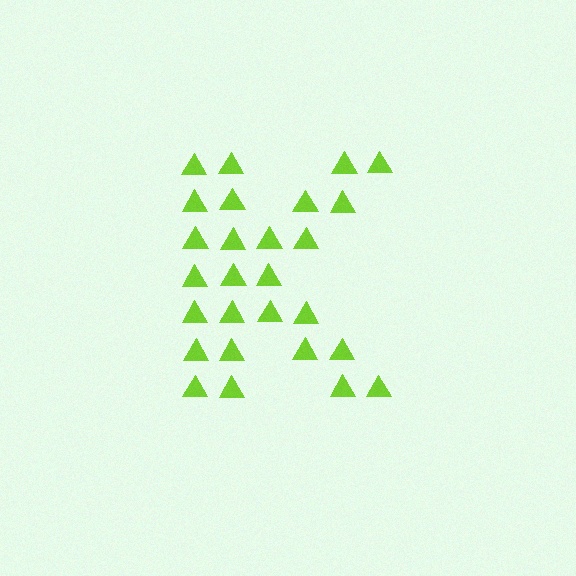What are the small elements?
The small elements are triangles.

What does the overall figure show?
The overall figure shows the letter K.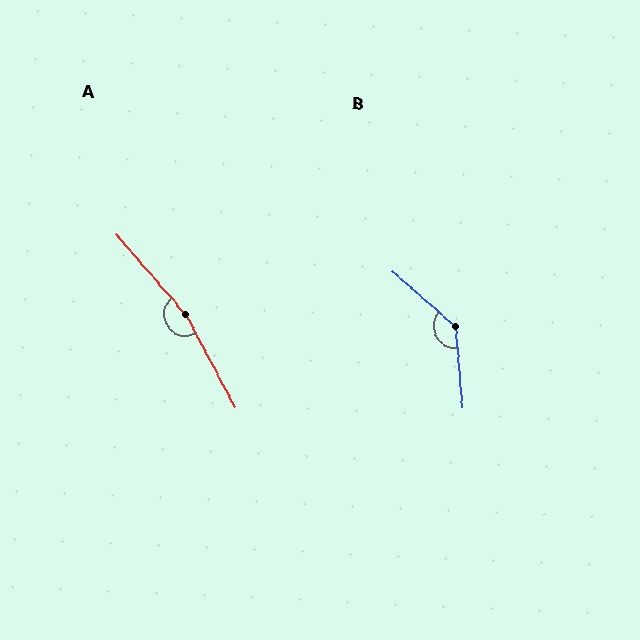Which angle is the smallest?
B, at approximately 136 degrees.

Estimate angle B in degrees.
Approximately 136 degrees.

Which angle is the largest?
A, at approximately 167 degrees.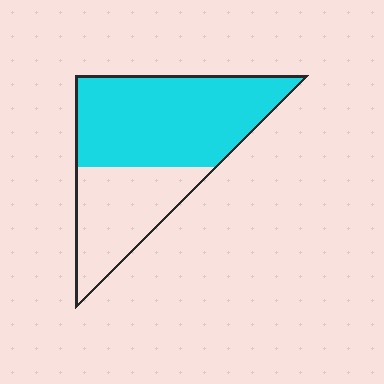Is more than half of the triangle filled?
Yes.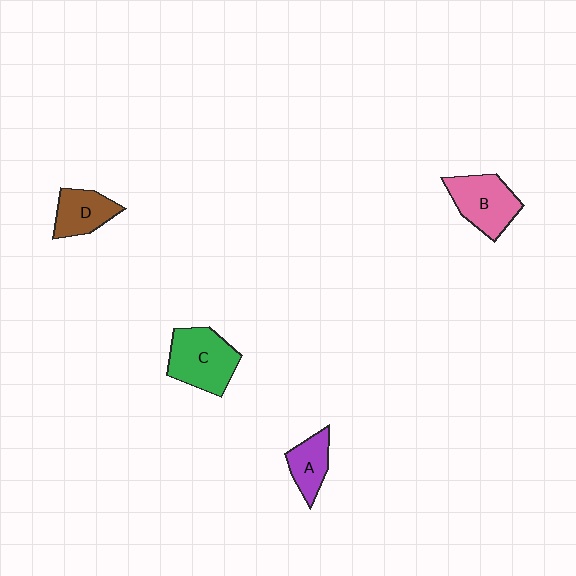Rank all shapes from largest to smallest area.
From largest to smallest: C (green), B (pink), D (brown), A (purple).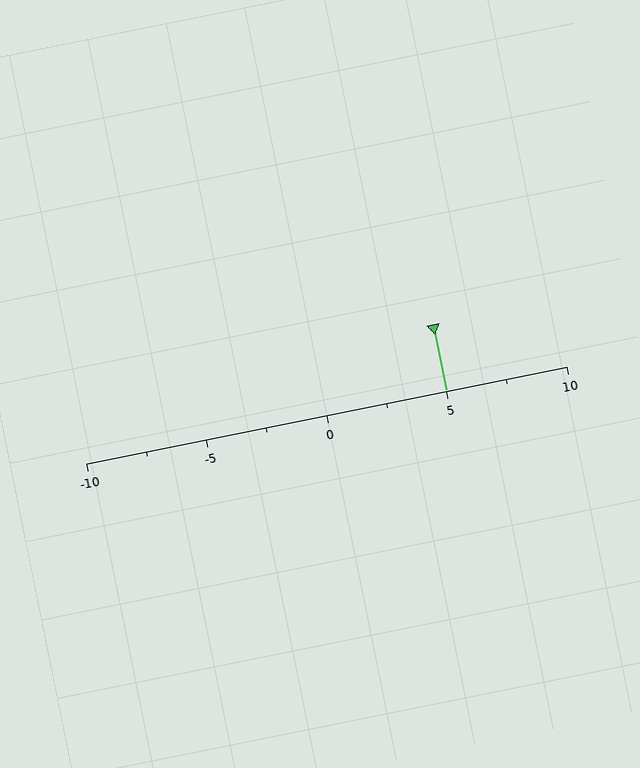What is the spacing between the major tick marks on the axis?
The major ticks are spaced 5 apart.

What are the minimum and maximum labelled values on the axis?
The axis runs from -10 to 10.